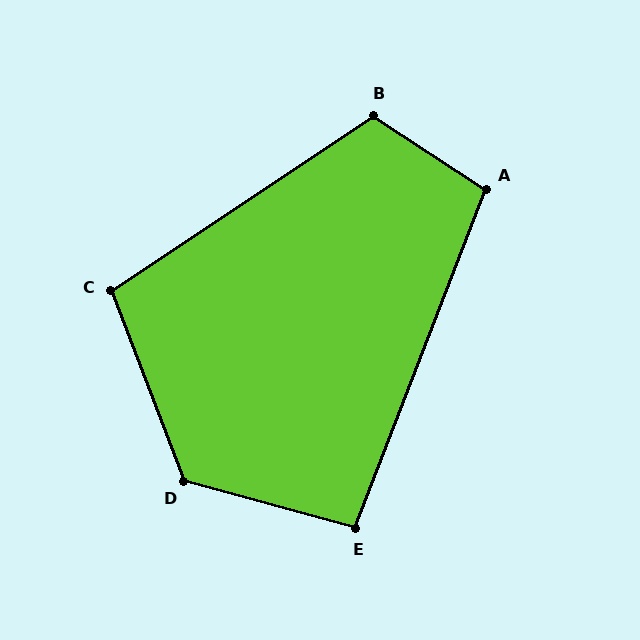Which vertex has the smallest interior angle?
E, at approximately 96 degrees.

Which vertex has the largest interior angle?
D, at approximately 126 degrees.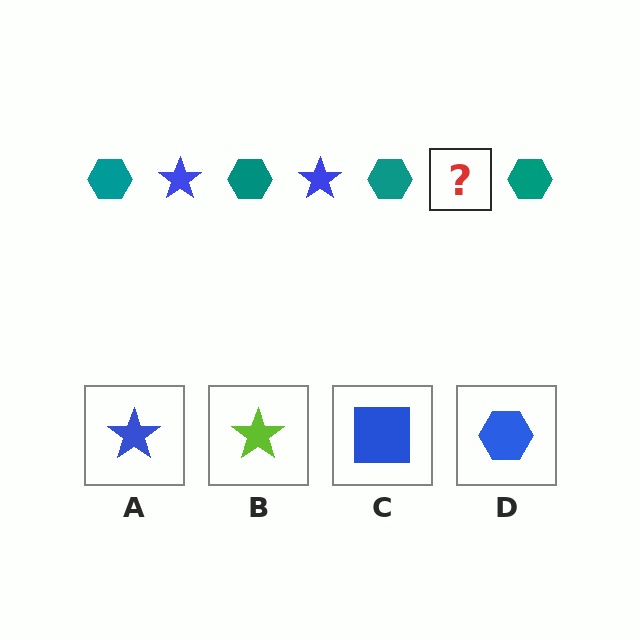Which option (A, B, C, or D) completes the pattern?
A.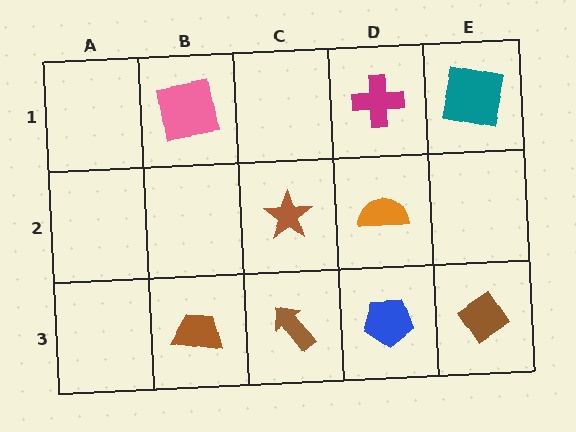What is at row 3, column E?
A brown diamond.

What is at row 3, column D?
A blue pentagon.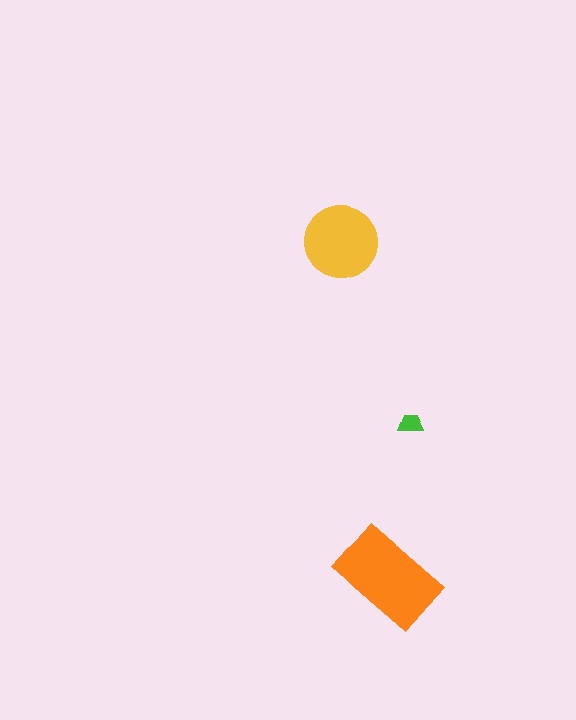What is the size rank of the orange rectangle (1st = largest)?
1st.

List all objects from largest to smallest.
The orange rectangle, the yellow circle, the green trapezoid.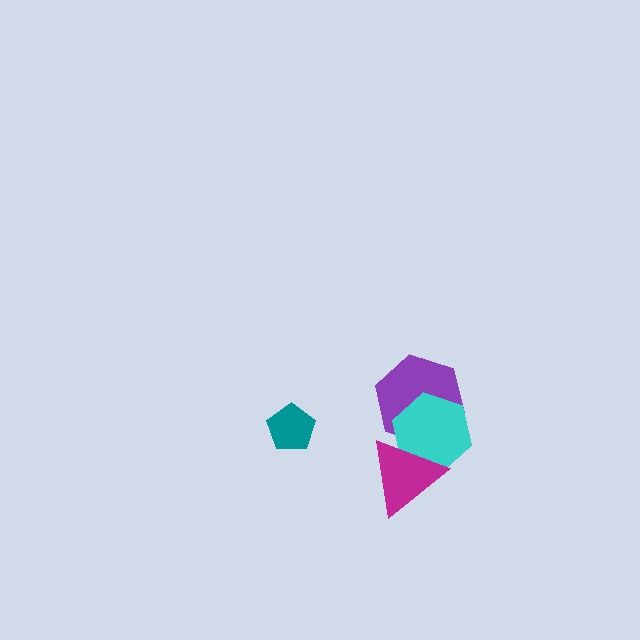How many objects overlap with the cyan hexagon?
2 objects overlap with the cyan hexagon.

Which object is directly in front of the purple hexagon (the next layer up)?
The cyan hexagon is directly in front of the purple hexagon.